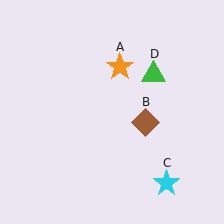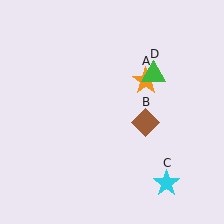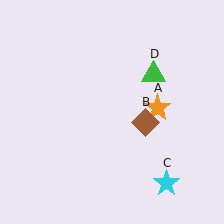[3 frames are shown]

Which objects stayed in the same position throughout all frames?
Brown diamond (object B) and cyan star (object C) and green triangle (object D) remained stationary.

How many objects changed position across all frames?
1 object changed position: orange star (object A).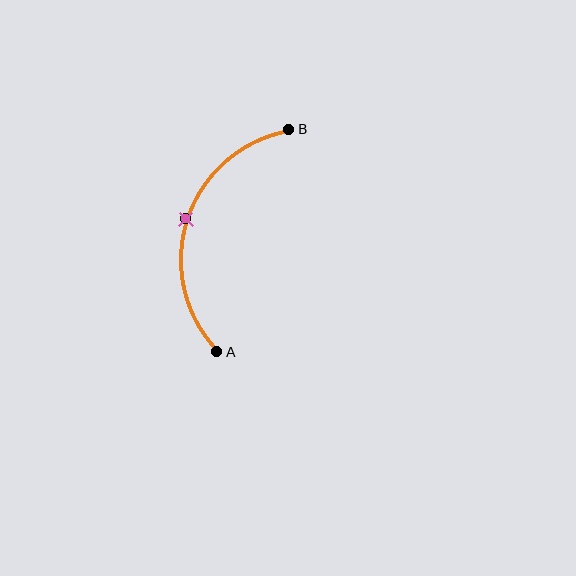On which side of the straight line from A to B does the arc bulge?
The arc bulges to the left of the straight line connecting A and B.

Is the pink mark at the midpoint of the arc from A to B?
Yes. The pink mark lies on the arc at equal arc-length from both A and B — it is the arc midpoint.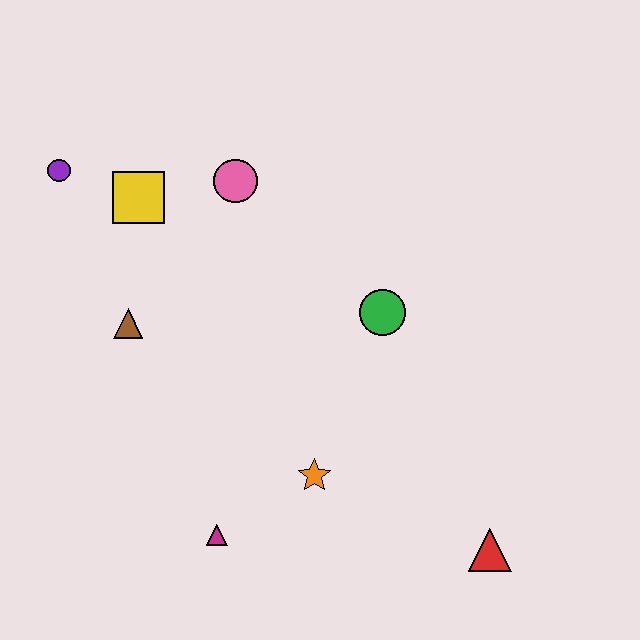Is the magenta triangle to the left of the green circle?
Yes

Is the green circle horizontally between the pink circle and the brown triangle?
No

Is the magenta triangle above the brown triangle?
No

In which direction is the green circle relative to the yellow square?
The green circle is to the right of the yellow square.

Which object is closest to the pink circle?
The yellow square is closest to the pink circle.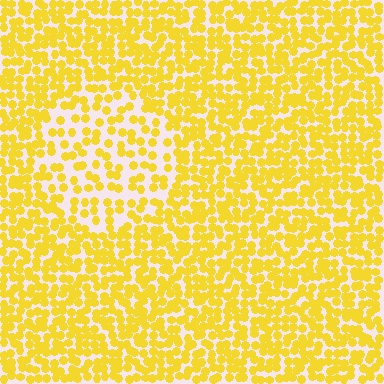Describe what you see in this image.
The image contains small yellow elements arranged at two different densities. A circle-shaped region is visible where the elements are less densely packed than the surrounding area.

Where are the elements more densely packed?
The elements are more densely packed outside the circle boundary.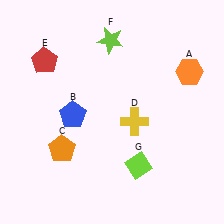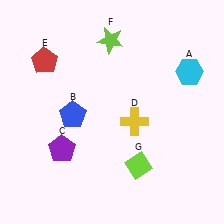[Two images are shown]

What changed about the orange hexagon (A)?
In Image 1, A is orange. In Image 2, it changed to cyan.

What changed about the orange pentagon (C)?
In Image 1, C is orange. In Image 2, it changed to purple.